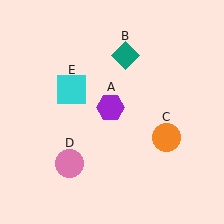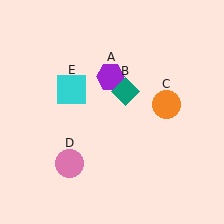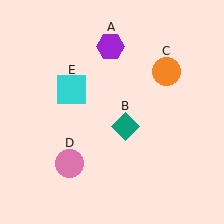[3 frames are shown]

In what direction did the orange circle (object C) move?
The orange circle (object C) moved up.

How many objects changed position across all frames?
3 objects changed position: purple hexagon (object A), teal diamond (object B), orange circle (object C).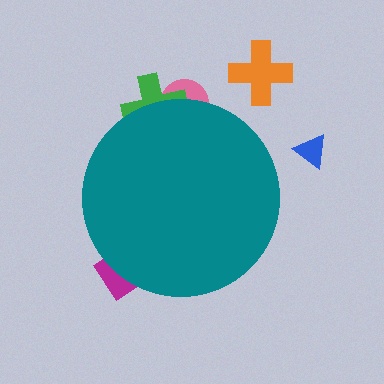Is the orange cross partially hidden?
No, the orange cross is fully visible.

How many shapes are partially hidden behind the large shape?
3 shapes are partially hidden.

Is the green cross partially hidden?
Yes, the green cross is partially hidden behind the teal circle.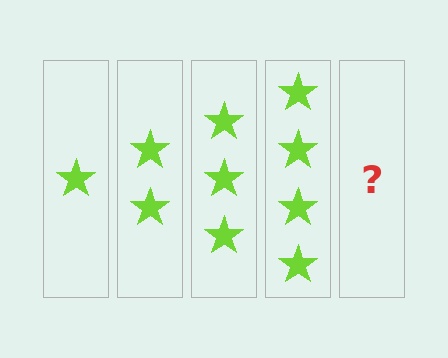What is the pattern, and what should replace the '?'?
The pattern is that each step adds one more star. The '?' should be 5 stars.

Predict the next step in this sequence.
The next step is 5 stars.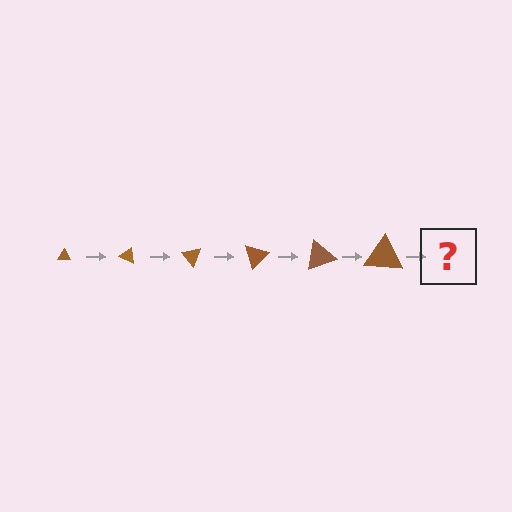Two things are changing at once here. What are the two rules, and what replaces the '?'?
The two rules are that the triangle grows larger each step and it rotates 25 degrees each step. The '?' should be a triangle, larger than the previous one and rotated 150 degrees from the start.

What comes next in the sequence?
The next element should be a triangle, larger than the previous one and rotated 150 degrees from the start.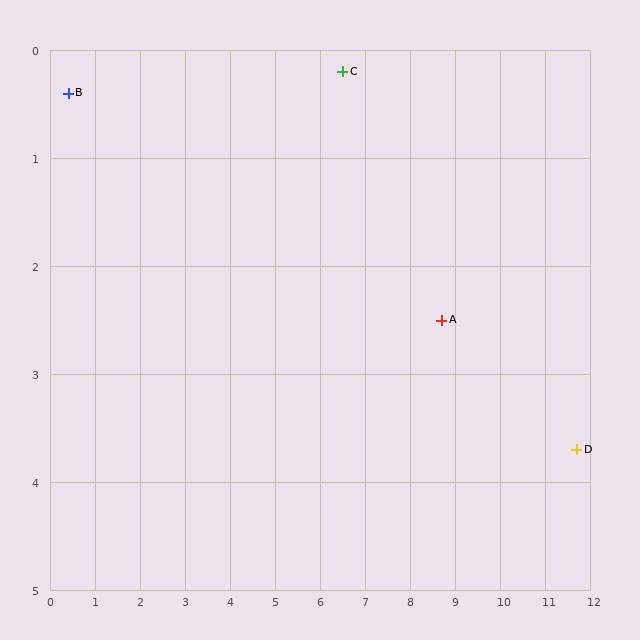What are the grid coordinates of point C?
Point C is at approximately (6.5, 0.2).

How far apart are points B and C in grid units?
Points B and C are about 6.1 grid units apart.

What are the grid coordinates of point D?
Point D is at approximately (11.7, 3.7).